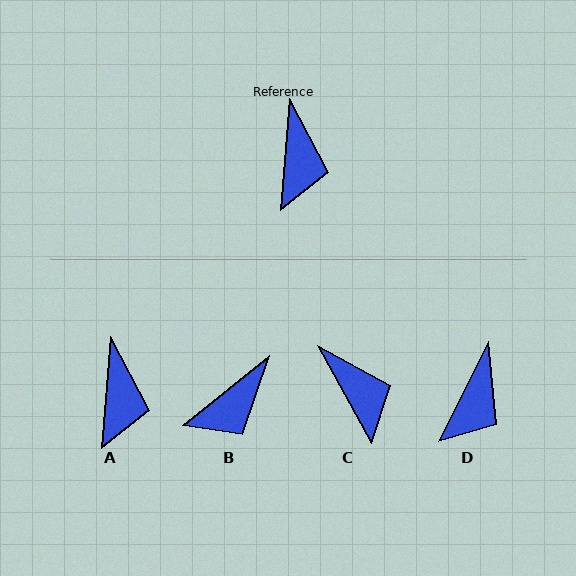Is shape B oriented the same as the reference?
No, it is off by about 47 degrees.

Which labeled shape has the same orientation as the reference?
A.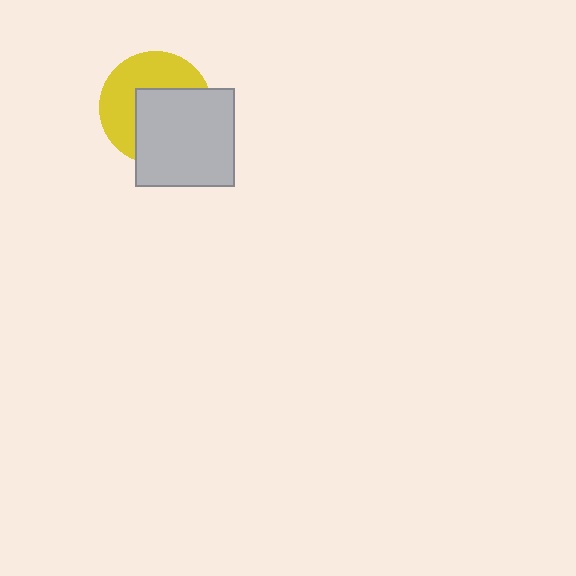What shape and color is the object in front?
The object in front is a light gray square.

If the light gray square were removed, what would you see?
You would see the complete yellow circle.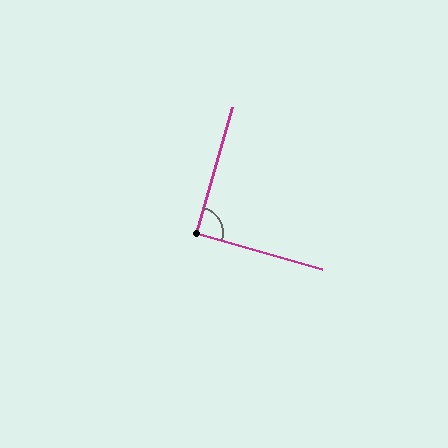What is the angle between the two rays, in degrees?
Approximately 90 degrees.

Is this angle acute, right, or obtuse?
It is approximately a right angle.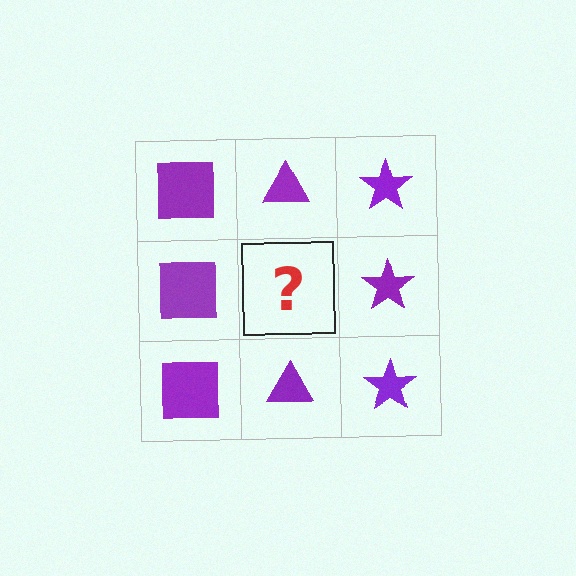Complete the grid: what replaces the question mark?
The question mark should be replaced with a purple triangle.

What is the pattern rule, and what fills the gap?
The rule is that each column has a consistent shape. The gap should be filled with a purple triangle.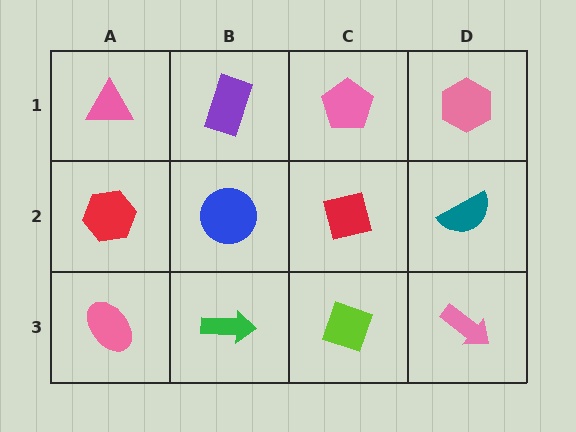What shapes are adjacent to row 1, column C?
A red square (row 2, column C), a purple rectangle (row 1, column B), a pink hexagon (row 1, column D).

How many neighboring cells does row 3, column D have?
2.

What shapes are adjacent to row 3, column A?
A red hexagon (row 2, column A), a green arrow (row 3, column B).